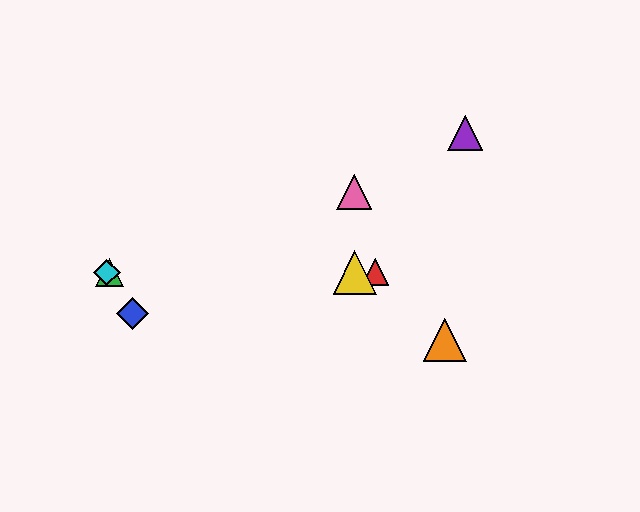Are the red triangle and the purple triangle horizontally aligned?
No, the red triangle is at y≈272 and the purple triangle is at y≈133.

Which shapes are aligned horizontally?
The red triangle, the green triangle, the yellow triangle, the cyan diamond are aligned horizontally.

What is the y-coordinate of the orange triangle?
The orange triangle is at y≈340.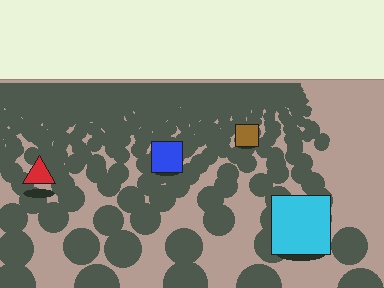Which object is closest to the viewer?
The cyan square is closest. The texture marks near it are larger and more spread out.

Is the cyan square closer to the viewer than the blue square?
Yes. The cyan square is closer — you can tell from the texture gradient: the ground texture is coarser near it.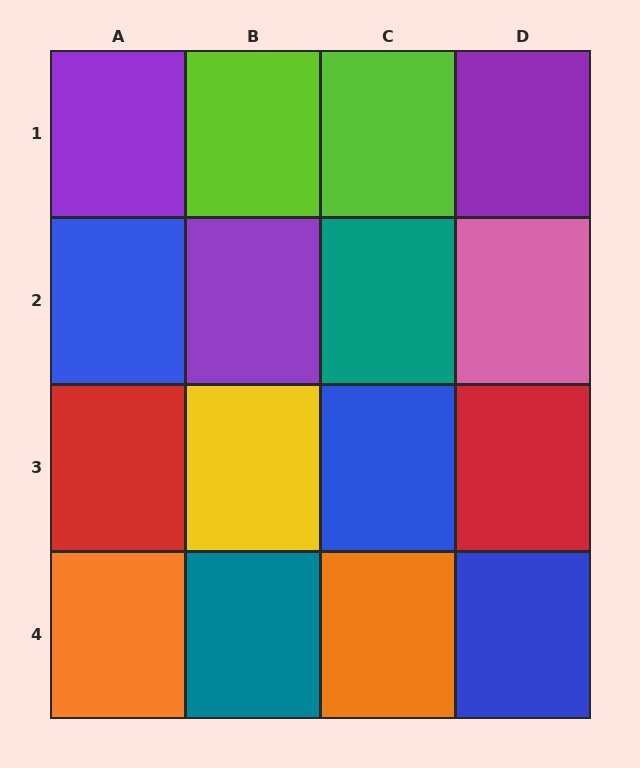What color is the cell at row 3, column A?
Red.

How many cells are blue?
3 cells are blue.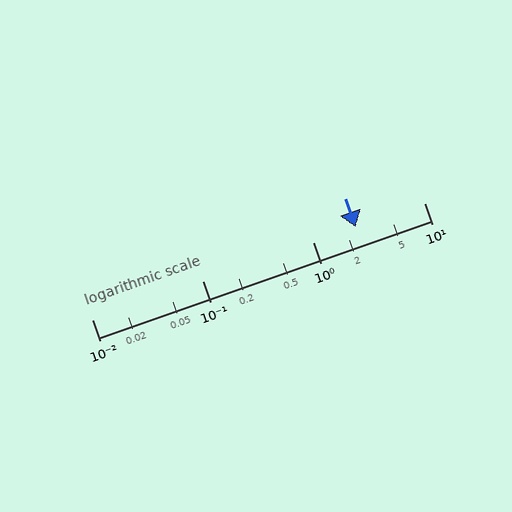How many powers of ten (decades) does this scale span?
The scale spans 3 decades, from 0.01 to 10.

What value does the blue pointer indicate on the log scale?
The pointer indicates approximately 2.4.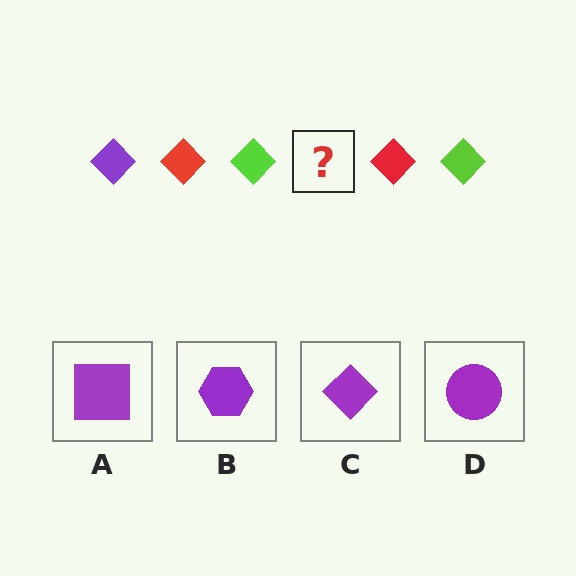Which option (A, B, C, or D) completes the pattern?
C.